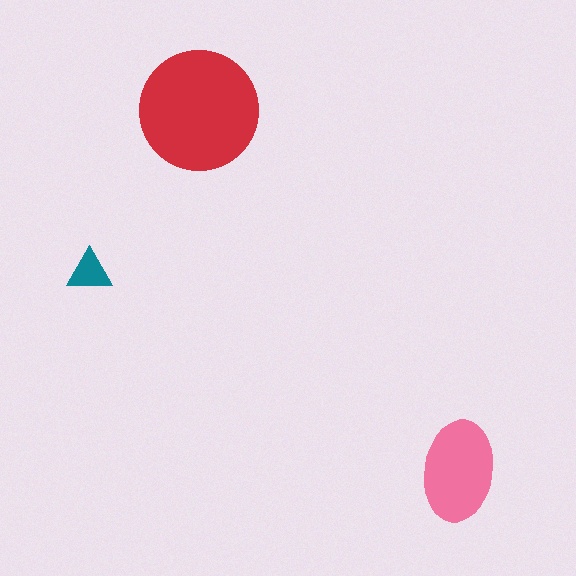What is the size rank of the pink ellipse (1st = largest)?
2nd.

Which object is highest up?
The red circle is topmost.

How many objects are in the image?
There are 3 objects in the image.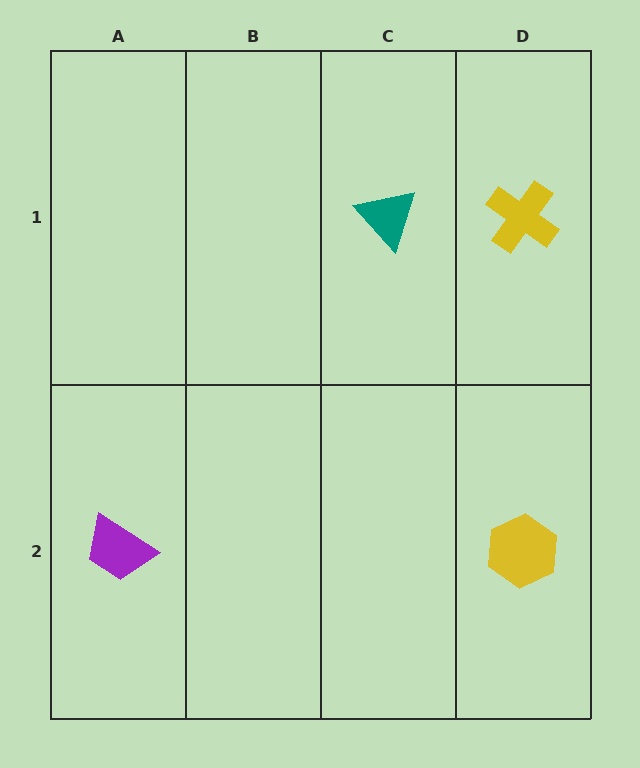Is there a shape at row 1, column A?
No, that cell is empty.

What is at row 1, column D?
A yellow cross.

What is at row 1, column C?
A teal triangle.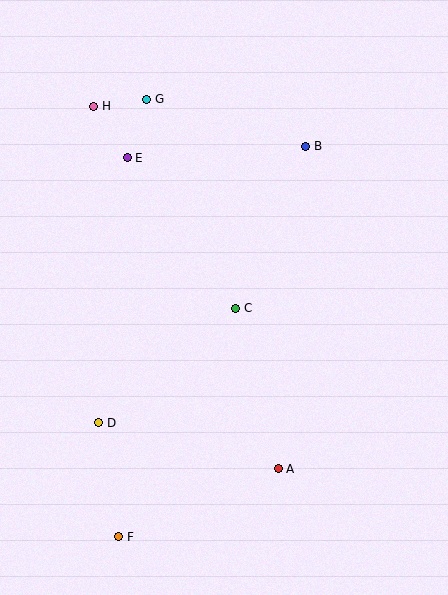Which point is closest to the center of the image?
Point C at (236, 308) is closest to the center.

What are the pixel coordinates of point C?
Point C is at (236, 308).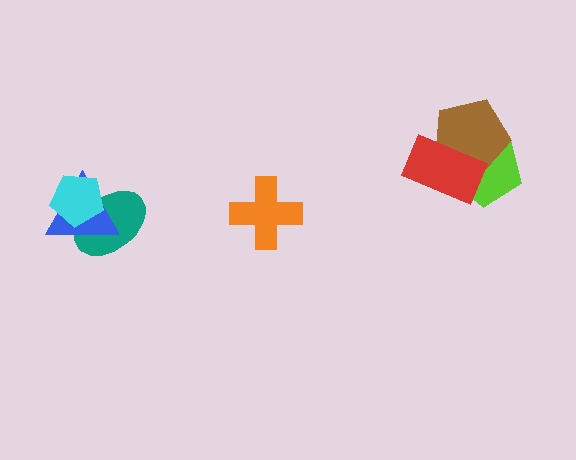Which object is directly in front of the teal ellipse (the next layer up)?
The blue triangle is directly in front of the teal ellipse.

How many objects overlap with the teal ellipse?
2 objects overlap with the teal ellipse.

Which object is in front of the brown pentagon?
The red rectangle is in front of the brown pentagon.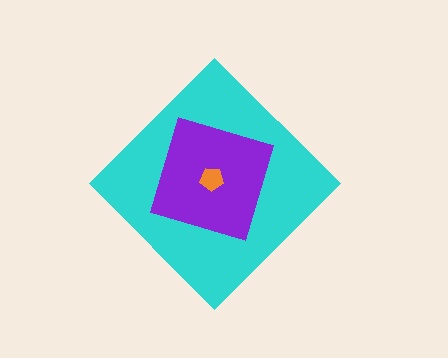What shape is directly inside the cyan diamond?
The purple square.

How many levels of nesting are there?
3.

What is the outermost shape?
The cyan diamond.